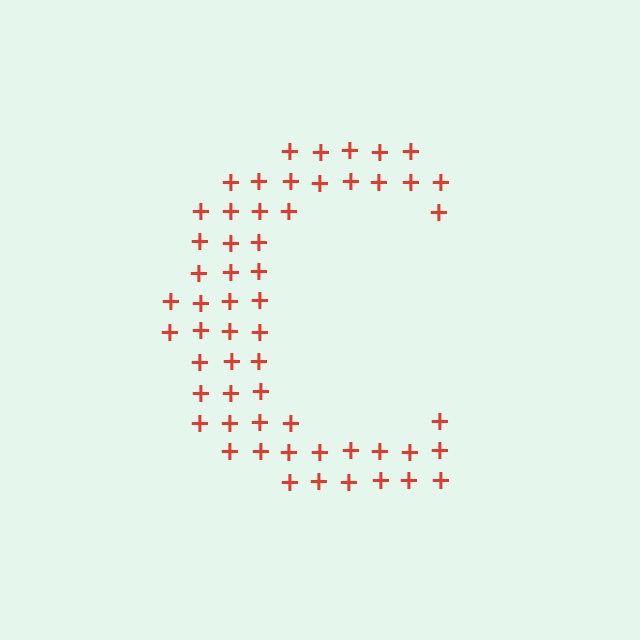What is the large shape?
The large shape is the letter C.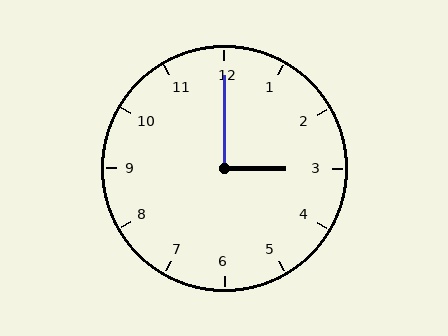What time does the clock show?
3:00.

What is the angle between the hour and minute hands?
Approximately 90 degrees.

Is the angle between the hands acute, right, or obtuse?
It is right.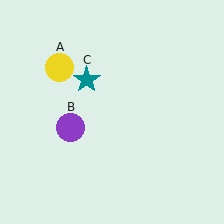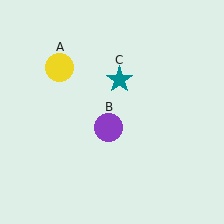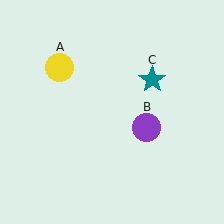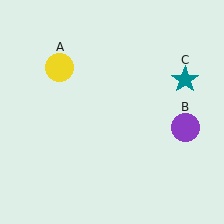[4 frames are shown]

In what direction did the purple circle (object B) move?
The purple circle (object B) moved right.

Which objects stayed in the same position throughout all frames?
Yellow circle (object A) remained stationary.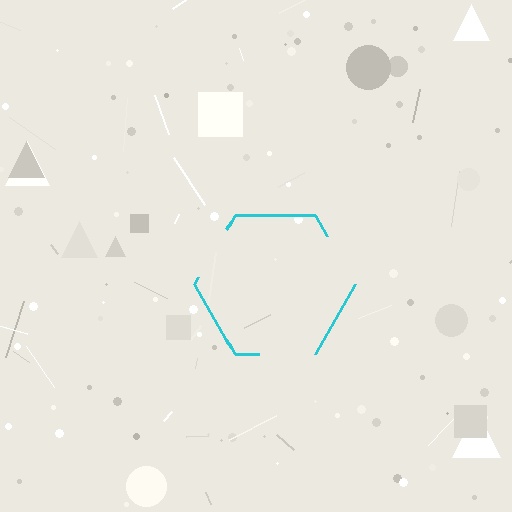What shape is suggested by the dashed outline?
The dashed outline suggests a hexagon.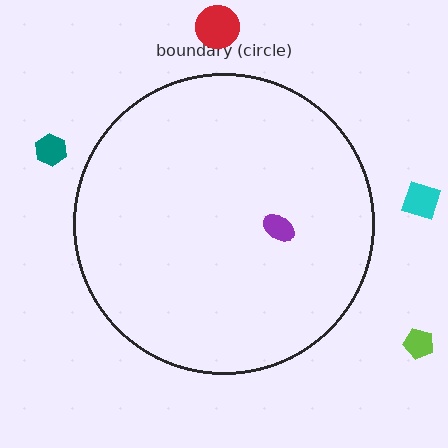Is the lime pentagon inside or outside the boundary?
Outside.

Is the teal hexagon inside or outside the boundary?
Outside.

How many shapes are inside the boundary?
1 inside, 4 outside.